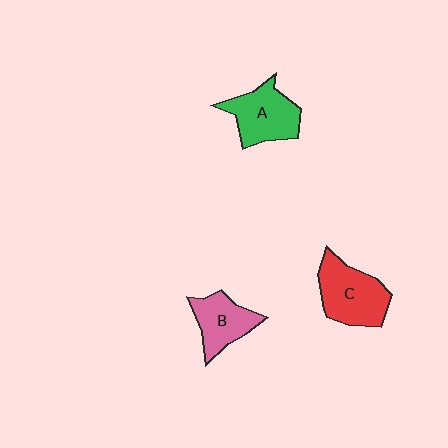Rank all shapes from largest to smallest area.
From largest to smallest: C (red), A (green), B (pink).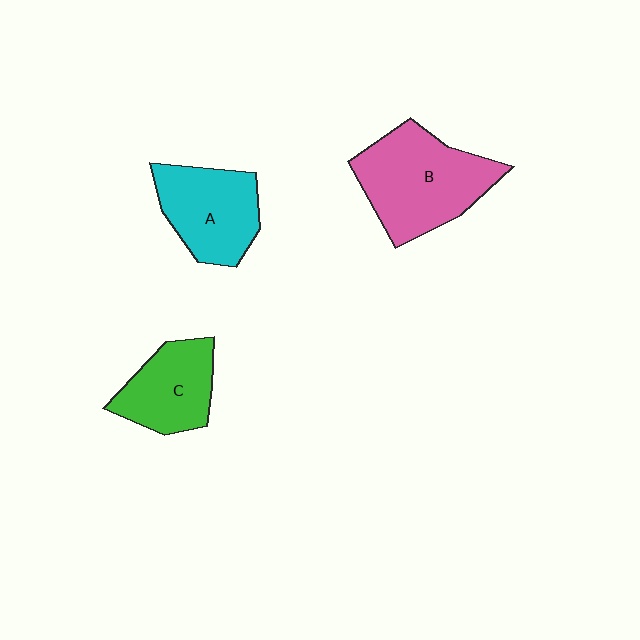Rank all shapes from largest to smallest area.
From largest to smallest: B (pink), A (cyan), C (green).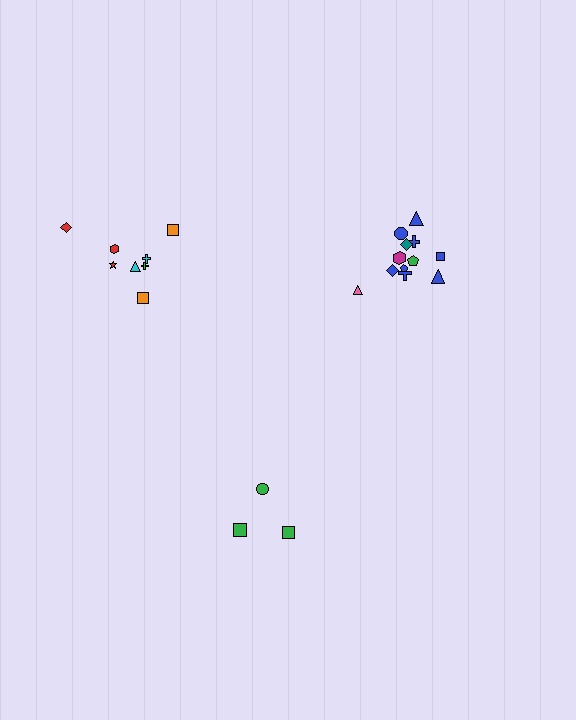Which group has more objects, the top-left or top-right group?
The top-right group.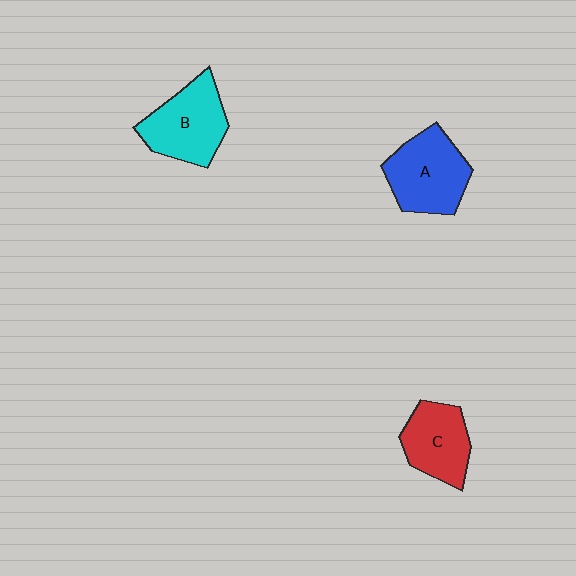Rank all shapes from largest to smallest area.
From largest to smallest: A (blue), B (cyan), C (red).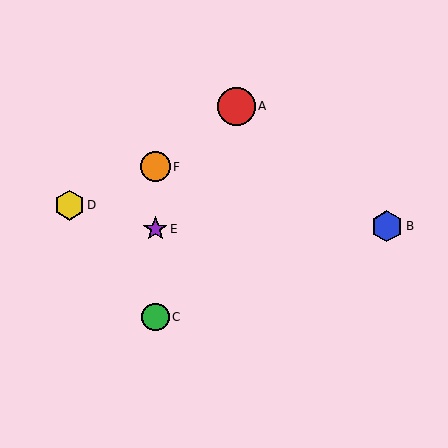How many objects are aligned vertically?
3 objects (C, E, F) are aligned vertically.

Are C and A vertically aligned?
No, C is at x≈155 and A is at x≈236.